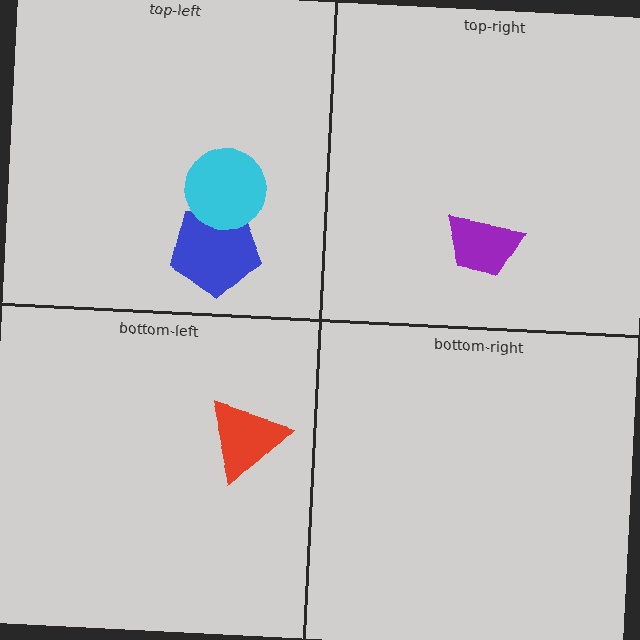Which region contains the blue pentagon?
The top-left region.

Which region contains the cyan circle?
The top-left region.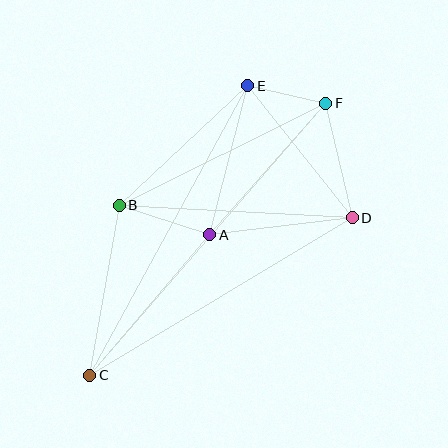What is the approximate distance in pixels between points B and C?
The distance between B and C is approximately 172 pixels.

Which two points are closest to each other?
Points E and F are closest to each other.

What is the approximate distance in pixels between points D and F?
The distance between D and F is approximately 118 pixels.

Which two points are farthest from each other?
Points C and F are farthest from each other.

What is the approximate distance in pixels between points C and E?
The distance between C and E is approximately 330 pixels.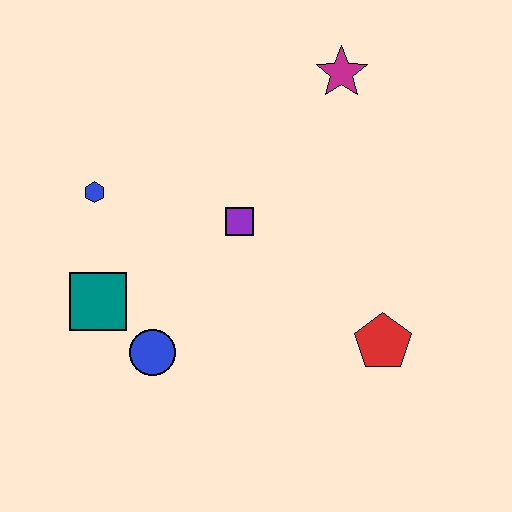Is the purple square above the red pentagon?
Yes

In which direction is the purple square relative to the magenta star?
The purple square is below the magenta star.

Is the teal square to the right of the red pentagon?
No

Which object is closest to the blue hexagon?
The teal square is closest to the blue hexagon.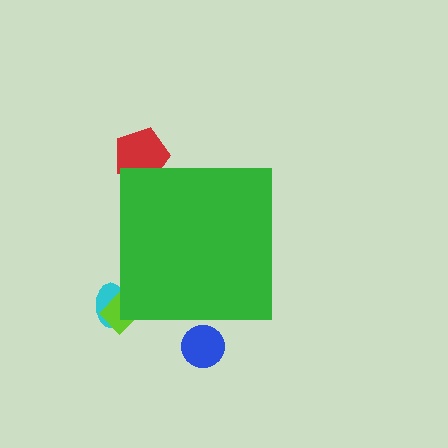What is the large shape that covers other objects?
A green square.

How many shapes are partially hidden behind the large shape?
4 shapes are partially hidden.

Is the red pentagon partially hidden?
Yes, the red pentagon is partially hidden behind the green square.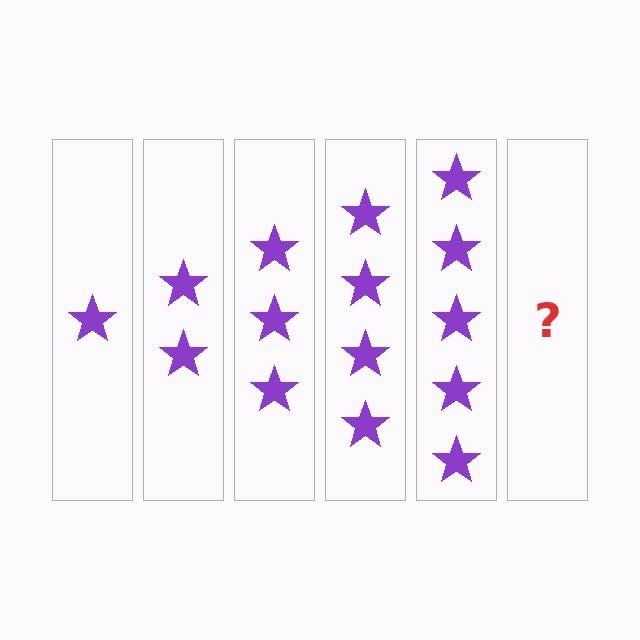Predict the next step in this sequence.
The next step is 6 stars.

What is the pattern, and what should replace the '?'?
The pattern is that each step adds one more star. The '?' should be 6 stars.